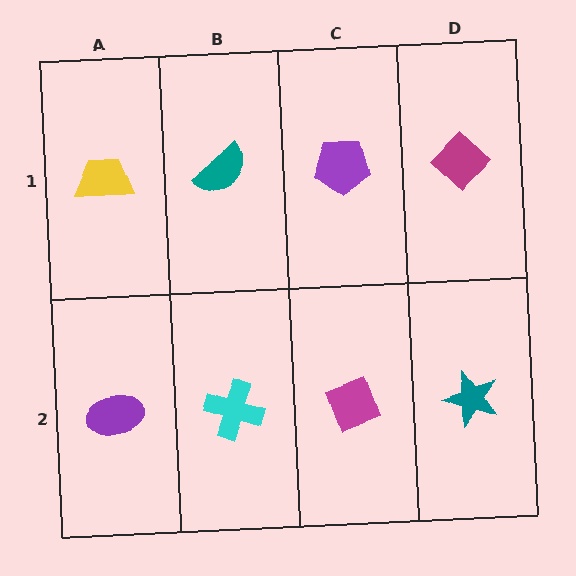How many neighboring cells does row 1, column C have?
3.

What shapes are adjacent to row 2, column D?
A magenta diamond (row 1, column D), a magenta diamond (row 2, column C).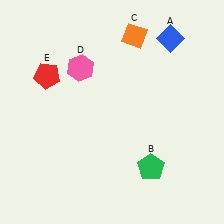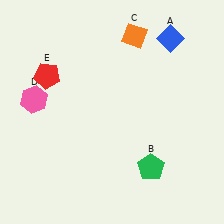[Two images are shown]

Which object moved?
The pink hexagon (D) moved left.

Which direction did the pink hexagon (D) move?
The pink hexagon (D) moved left.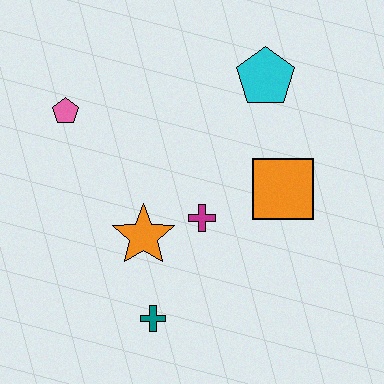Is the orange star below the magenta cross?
Yes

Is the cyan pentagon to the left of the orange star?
No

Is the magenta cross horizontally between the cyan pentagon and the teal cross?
Yes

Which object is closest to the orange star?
The magenta cross is closest to the orange star.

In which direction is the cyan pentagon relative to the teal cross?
The cyan pentagon is above the teal cross.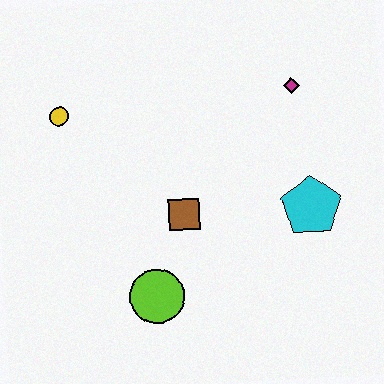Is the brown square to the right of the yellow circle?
Yes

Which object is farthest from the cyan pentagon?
The yellow circle is farthest from the cyan pentagon.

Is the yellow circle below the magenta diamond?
Yes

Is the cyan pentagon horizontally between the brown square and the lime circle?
No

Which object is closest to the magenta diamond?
The cyan pentagon is closest to the magenta diamond.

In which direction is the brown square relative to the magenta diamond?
The brown square is below the magenta diamond.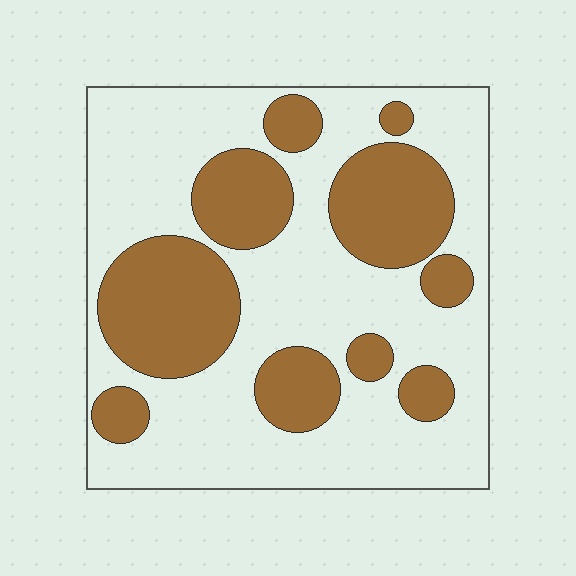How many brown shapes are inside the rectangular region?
10.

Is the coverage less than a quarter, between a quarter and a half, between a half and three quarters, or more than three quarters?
Between a quarter and a half.